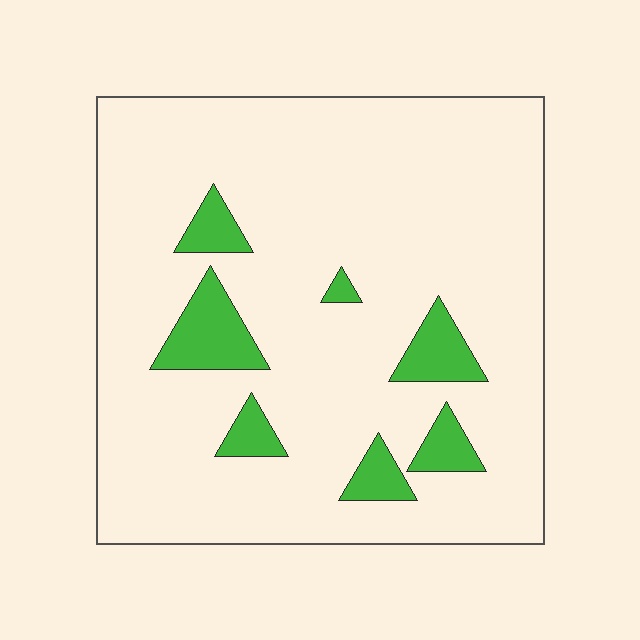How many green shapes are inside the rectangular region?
7.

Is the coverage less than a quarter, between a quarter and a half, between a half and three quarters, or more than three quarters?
Less than a quarter.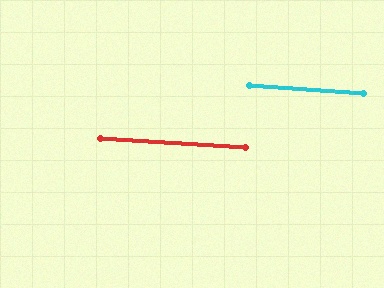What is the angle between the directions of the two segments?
Approximately 1 degree.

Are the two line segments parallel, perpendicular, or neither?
Parallel — their directions differ by only 0.7°.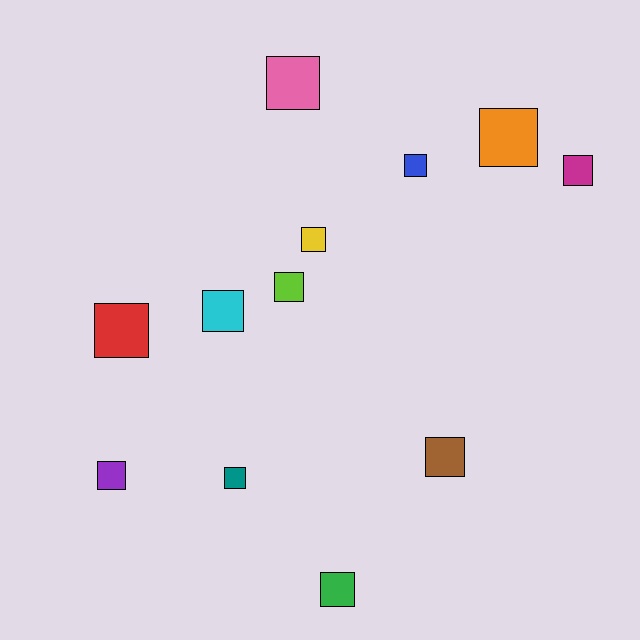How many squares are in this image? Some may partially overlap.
There are 12 squares.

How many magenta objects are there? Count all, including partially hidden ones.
There is 1 magenta object.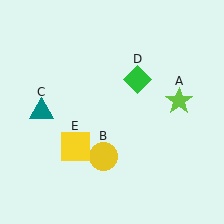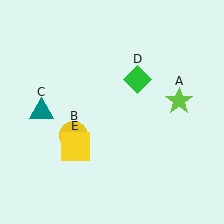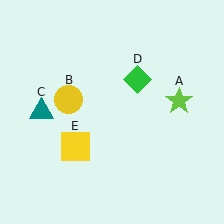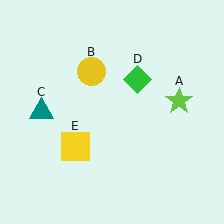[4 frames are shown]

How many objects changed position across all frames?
1 object changed position: yellow circle (object B).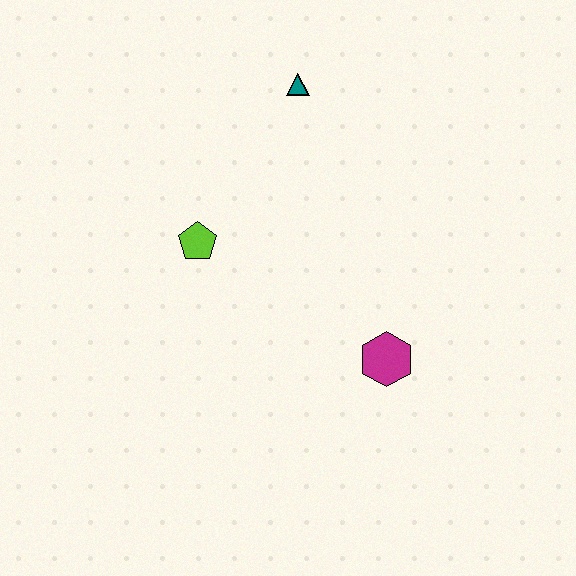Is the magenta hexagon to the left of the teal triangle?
No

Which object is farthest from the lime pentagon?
The magenta hexagon is farthest from the lime pentagon.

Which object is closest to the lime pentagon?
The teal triangle is closest to the lime pentagon.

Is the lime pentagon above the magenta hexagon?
Yes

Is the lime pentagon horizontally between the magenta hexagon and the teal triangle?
No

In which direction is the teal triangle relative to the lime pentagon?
The teal triangle is above the lime pentagon.